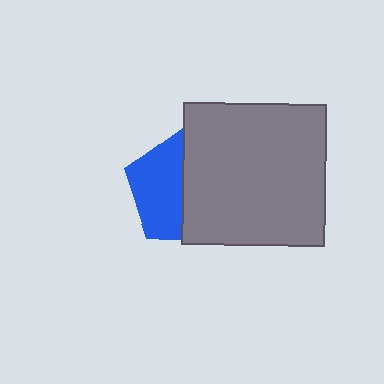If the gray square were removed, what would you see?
You would see the complete blue pentagon.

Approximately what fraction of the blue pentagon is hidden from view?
Roughly 54% of the blue pentagon is hidden behind the gray square.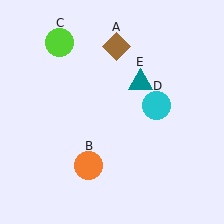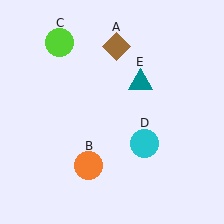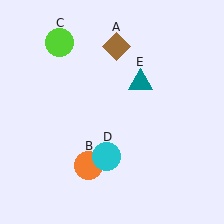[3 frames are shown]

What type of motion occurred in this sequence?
The cyan circle (object D) rotated clockwise around the center of the scene.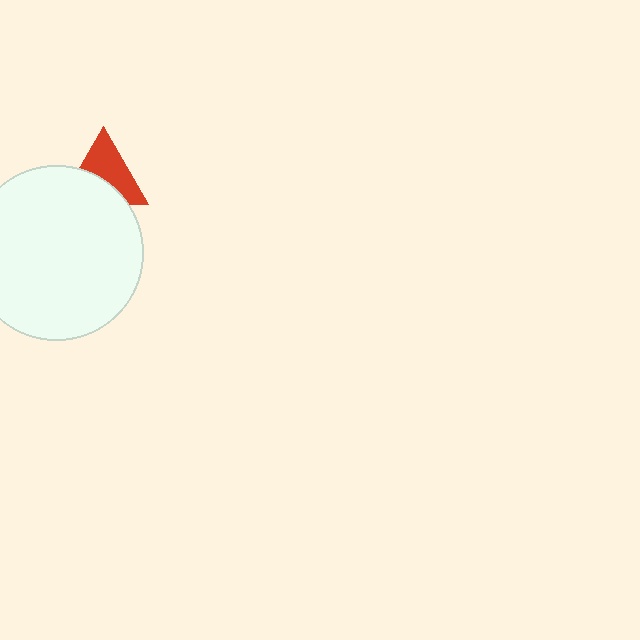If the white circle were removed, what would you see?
You would see the complete red triangle.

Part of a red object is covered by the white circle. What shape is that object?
It is a triangle.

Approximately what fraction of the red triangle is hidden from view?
Roughly 44% of the red triangle is hidden behind the white circle.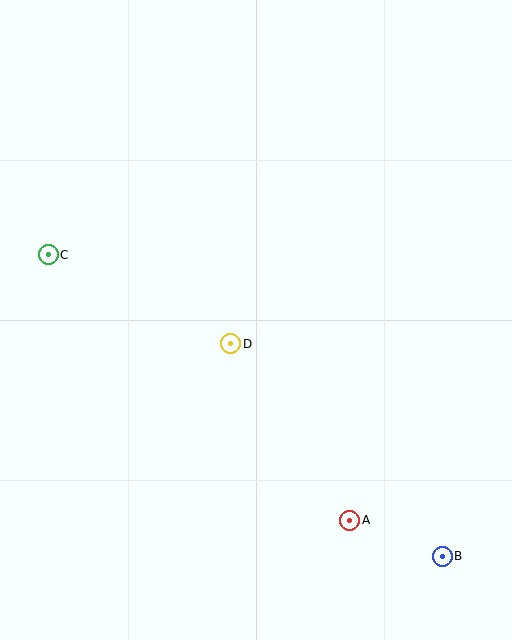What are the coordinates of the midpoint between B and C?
The midpoint between B and C is at (245, 405).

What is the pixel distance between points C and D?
The distance between C and D is 203 pixels.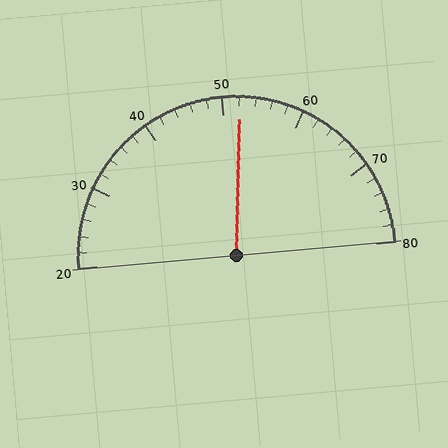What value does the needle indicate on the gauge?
The needle indicates approximately 52.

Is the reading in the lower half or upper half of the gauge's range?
The reading is in the upper half of the range (20 to 80).